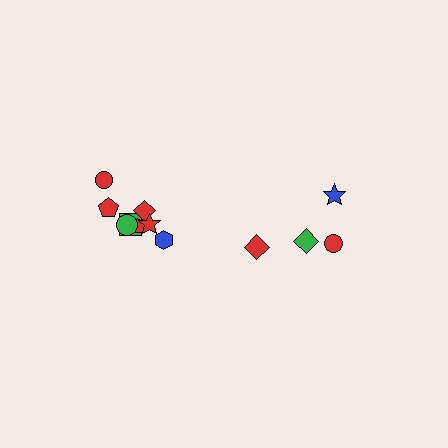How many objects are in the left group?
There are 8 objects.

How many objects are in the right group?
There are 4 objects.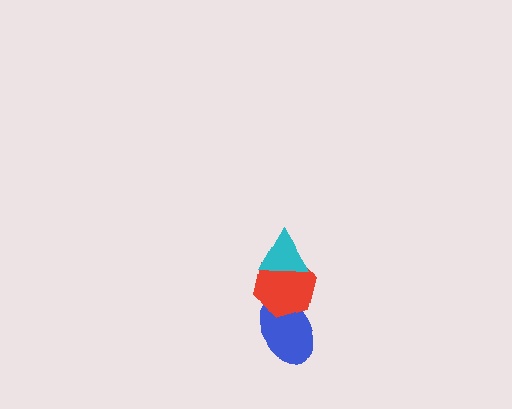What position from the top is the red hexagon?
The red hexagon is 2nd from the top.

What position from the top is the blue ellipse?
The blue ellipse is 3rd from the top.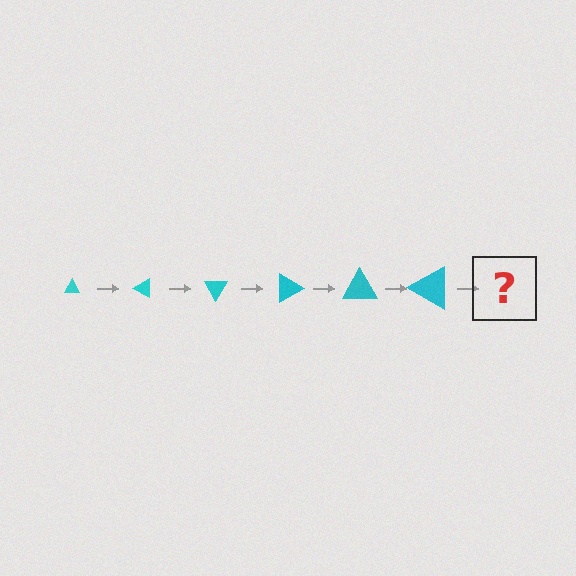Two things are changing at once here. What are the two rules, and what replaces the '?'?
The two rules are that the triangle grows larger each step and it rotates 30 degrees each step. The '?' should be a triangle, larger than the previous one and rotated 180 degrees from the start.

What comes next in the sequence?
The next element should be a triangle, larger than the previous one and rotated 180 degrees from the start.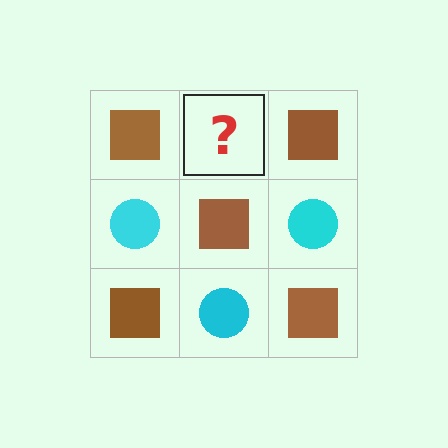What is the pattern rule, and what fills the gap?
The rule is that it alternates brown square and cyan circle in a checkerboard pattern. The gap should be filled with a cyan circle.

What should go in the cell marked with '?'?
The missing cell should contain a cyan circle.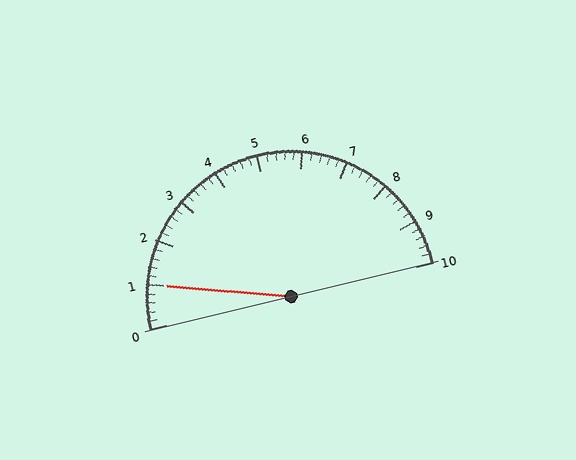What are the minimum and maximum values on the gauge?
The gauge ranges from 0 to 10.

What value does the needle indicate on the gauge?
The needle indicates approximately 1.0.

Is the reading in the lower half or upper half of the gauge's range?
The reading is in the lower half of the range (0 to 10).